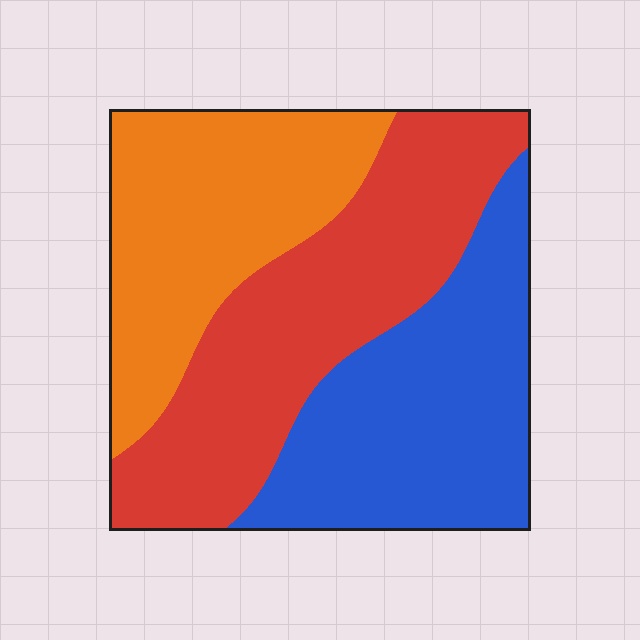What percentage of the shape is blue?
Blue takes up between a sixth and a third of the shape.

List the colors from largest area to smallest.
From largest to smallest: red, blue, orange.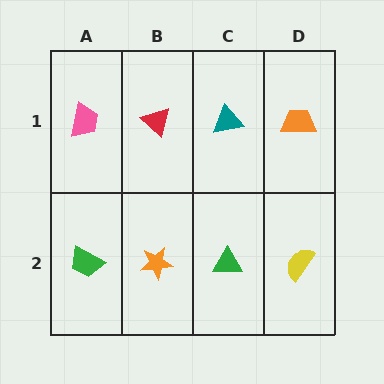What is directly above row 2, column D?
An orange trapezoid.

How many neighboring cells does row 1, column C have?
3.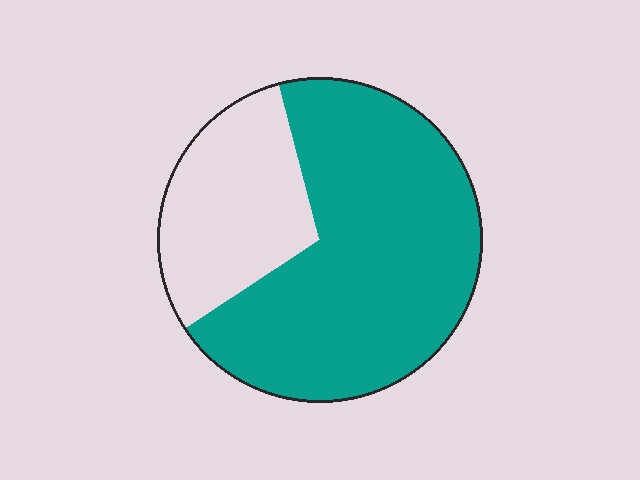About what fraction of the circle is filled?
About two thirds (2/3).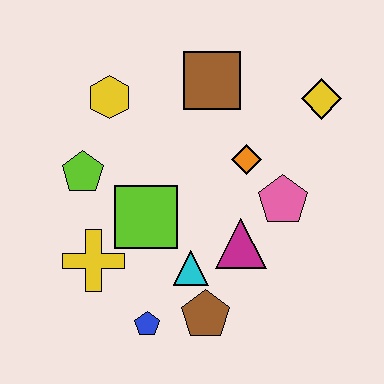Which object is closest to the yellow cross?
The lime square is closest to the yellow cross.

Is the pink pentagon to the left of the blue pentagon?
No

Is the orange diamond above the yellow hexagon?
No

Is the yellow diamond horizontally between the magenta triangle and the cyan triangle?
No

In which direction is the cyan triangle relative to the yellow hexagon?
The cyan triangle is below the yellow hexagon.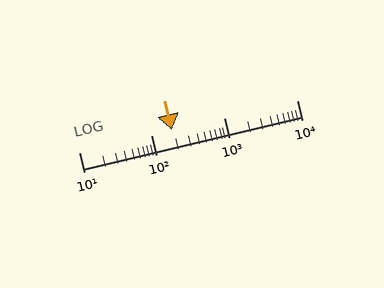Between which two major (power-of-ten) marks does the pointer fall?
The pointer is between 100 and 1000.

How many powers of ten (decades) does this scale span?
The scale spans 3 decades, from 10 to 10000.